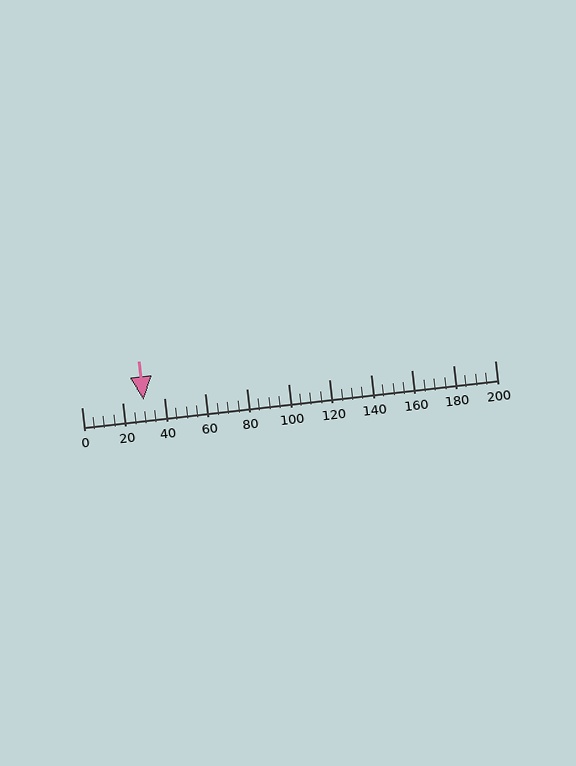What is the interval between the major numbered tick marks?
The major tick marks are spaced 20 units apart.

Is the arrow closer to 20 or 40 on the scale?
The arrow is closer to 40.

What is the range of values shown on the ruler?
The ruler shows values from 0 to 200.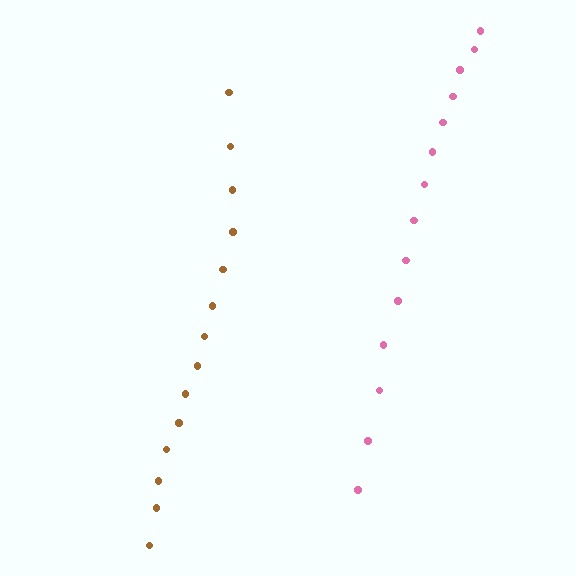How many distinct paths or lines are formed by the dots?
There are 2 distinct paths.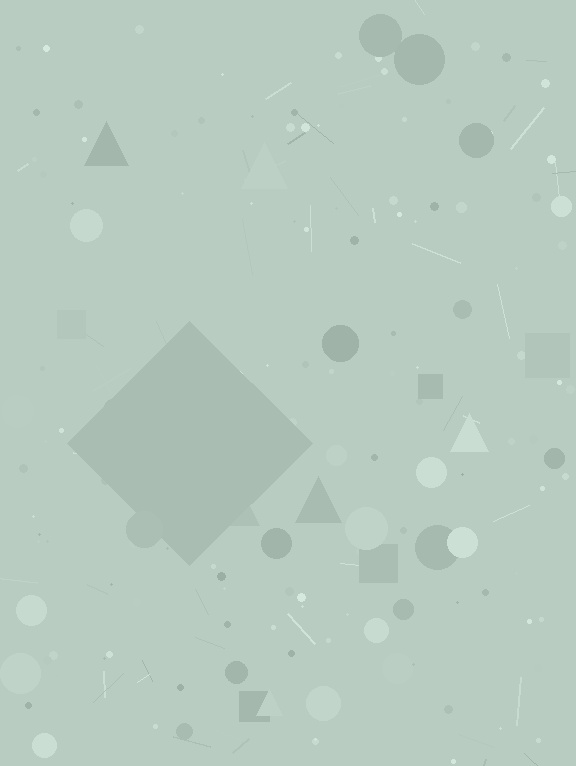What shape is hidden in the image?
A diamond is hidden in the image.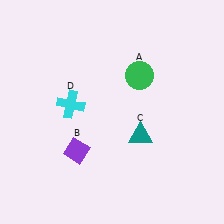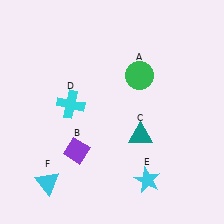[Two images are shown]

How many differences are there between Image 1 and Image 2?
There are 2 differences between the two images.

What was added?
A cyan star (E), a cyan triangle (F) were added in Image 2.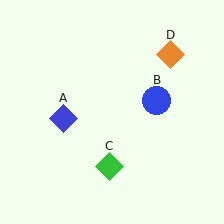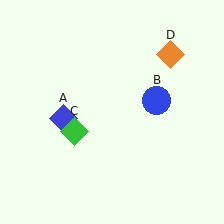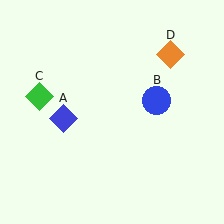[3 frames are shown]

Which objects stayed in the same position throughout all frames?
Blue diamond (object A) and blue circle (object B) and orange diamond (object D) remained stationary.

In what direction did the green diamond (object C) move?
The green diamond (object C) moved up and to the left.